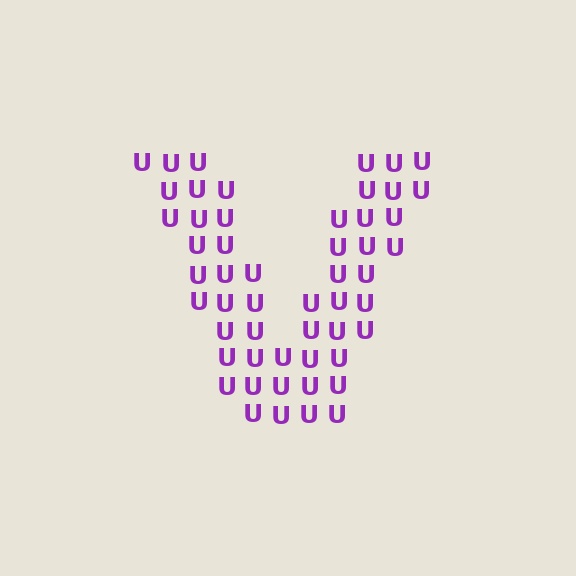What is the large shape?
The large shape is the letter V.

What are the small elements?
The small elements are letter U's.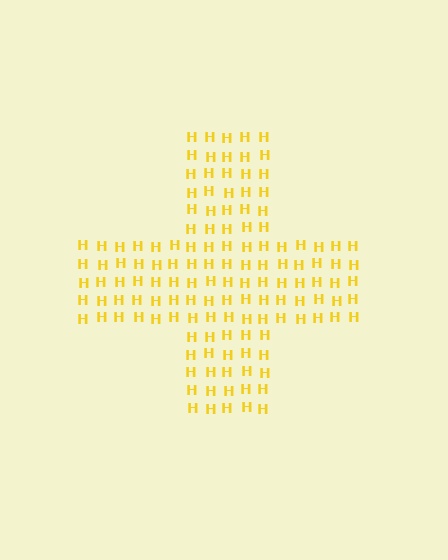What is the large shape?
The large shape is a cross.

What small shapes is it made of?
It is made of small letter H's.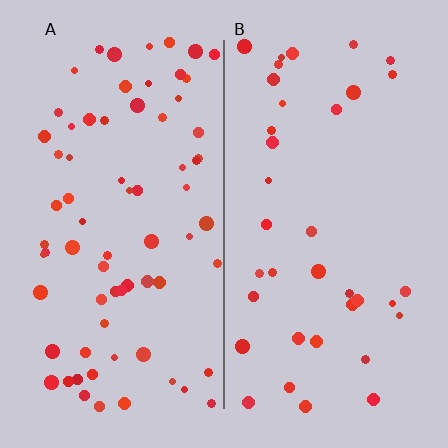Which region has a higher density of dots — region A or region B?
A (the left).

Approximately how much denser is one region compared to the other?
Approximately 1.9× — region A over region B.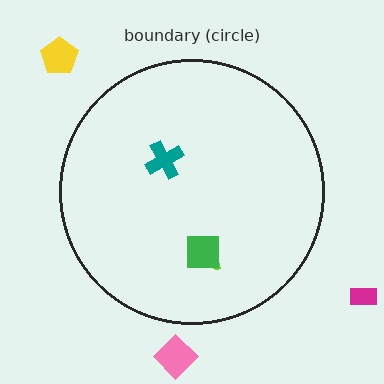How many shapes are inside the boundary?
3 inside, 3 outside.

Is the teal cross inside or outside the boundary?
Inside.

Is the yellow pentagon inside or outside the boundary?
Outside.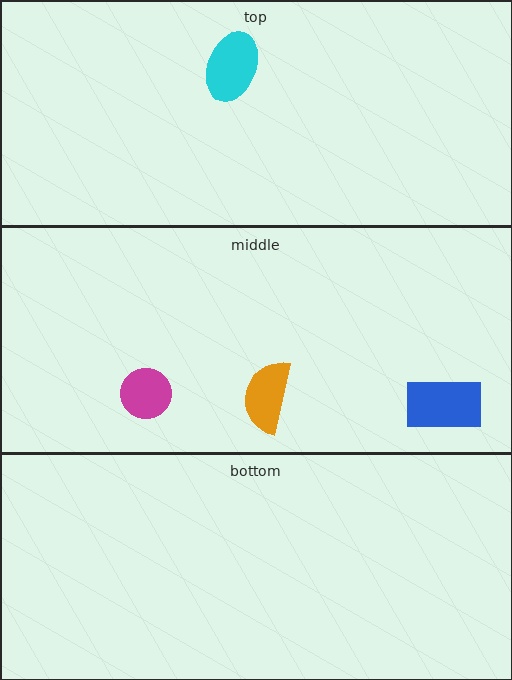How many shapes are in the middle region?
3.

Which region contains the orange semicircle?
The middle region.